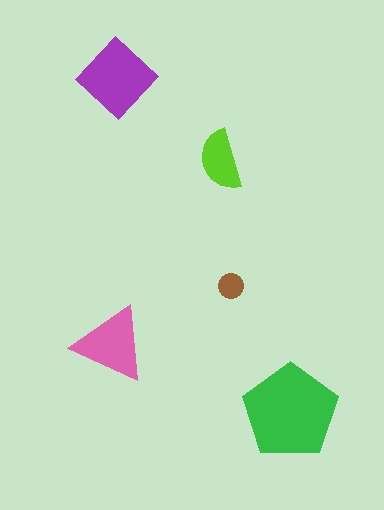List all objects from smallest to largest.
The brown circle, the lime semicircle, the pink triangle, the purple diamond, the green pentagon.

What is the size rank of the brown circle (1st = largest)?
5th.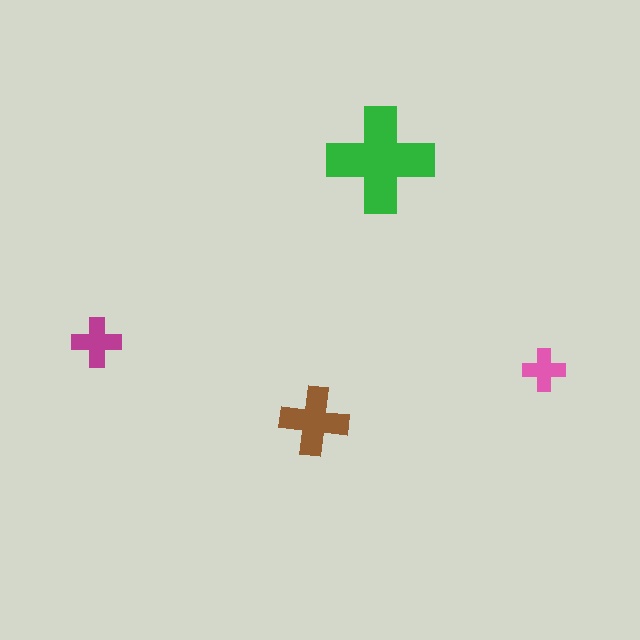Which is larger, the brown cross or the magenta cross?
The brown one.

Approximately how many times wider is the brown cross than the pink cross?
About 1.5 times wider.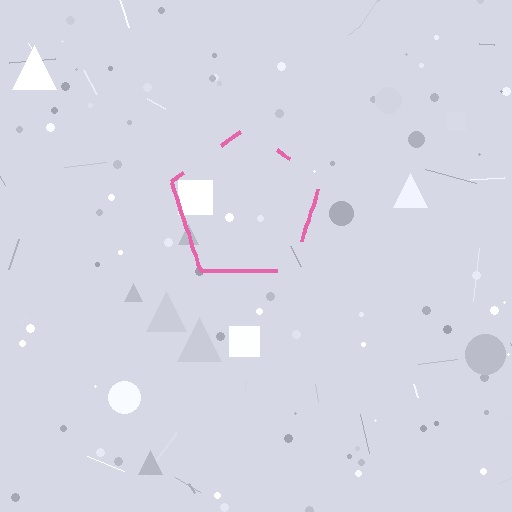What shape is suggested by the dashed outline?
The dashed outline suggests a pentagon.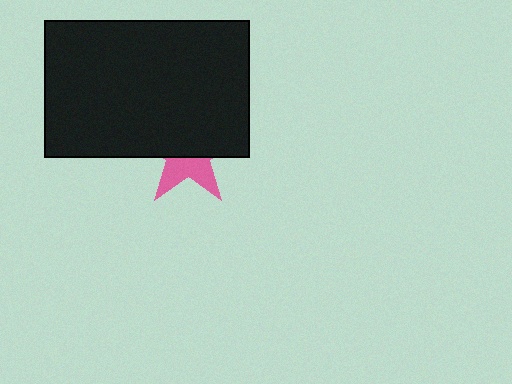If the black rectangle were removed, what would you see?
You would see the complete pink star.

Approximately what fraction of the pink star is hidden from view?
Roughly 60% of the pink star is hidden behind the black rectangle.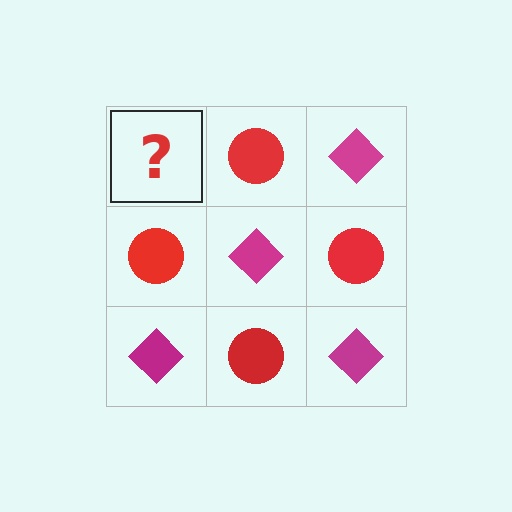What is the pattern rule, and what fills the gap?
The rule is that it alternates magenta diamond and red circle in a checkerboard pattern. The gap should be filled with a magenta diamond.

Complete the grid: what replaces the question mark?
The question mark should be replaced with a magenta diamond.